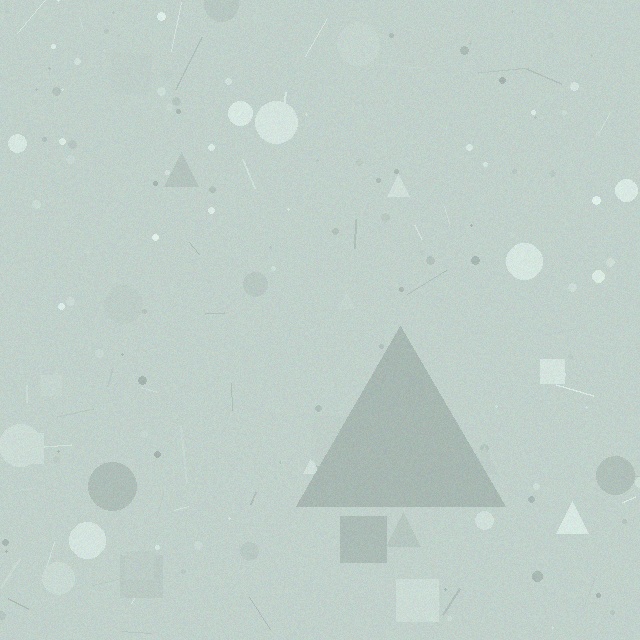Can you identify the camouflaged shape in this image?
The camouflaged shape is a triangle.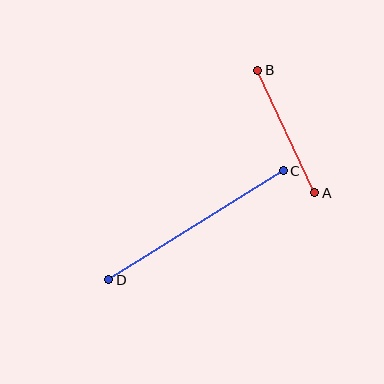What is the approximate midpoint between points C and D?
The midpoint is at approximately (196, 225) pixels.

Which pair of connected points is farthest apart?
Points C and D are farthest apart.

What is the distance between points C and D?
The distance is approximately 206 pixels.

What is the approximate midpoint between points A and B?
The midpoint is at approximately (286, 131) pixels.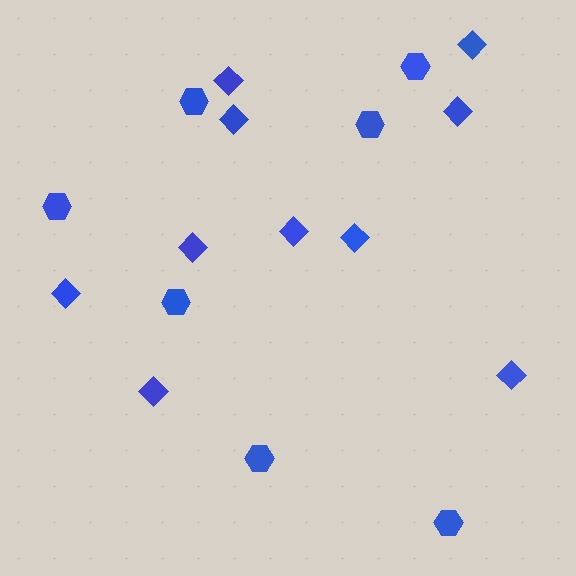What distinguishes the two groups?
There are 2 groups: one group of hexagons (7) and one group of diamonds (10).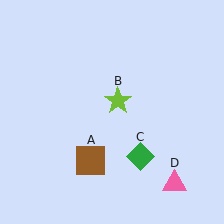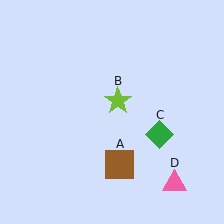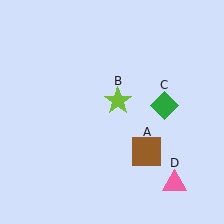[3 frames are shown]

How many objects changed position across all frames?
2 objects changed position: brown square (object A), green diamond (object C).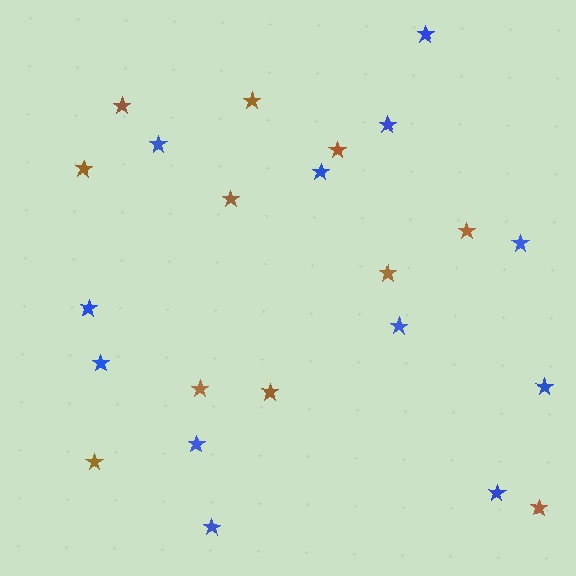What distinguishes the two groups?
There are 2 groups: one group of brown stars (11) and one group of blue stars (12).